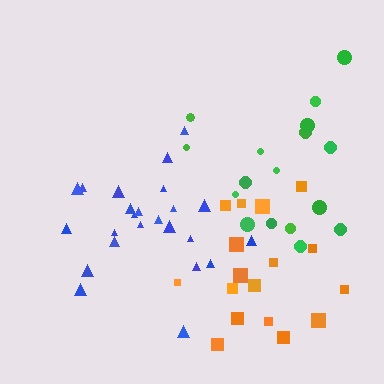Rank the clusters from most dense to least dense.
blue, green, orange.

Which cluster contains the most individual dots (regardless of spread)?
Blue (25).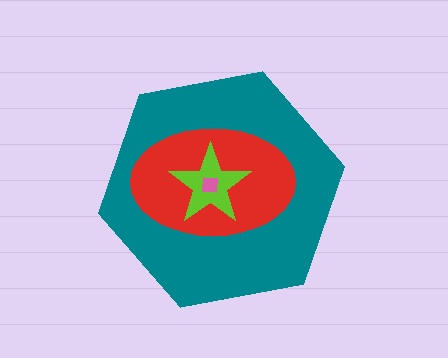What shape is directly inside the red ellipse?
The lime star.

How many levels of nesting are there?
4.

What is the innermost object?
The pink square.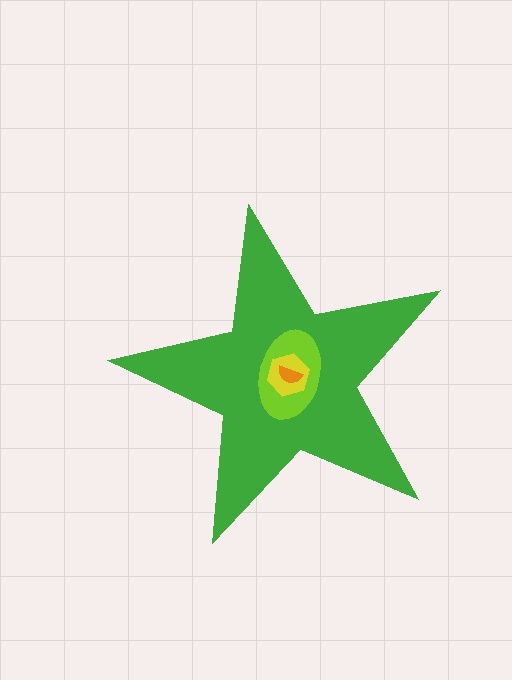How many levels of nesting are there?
4.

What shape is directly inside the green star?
The lime ellipse.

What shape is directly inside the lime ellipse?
The yellow hexagon.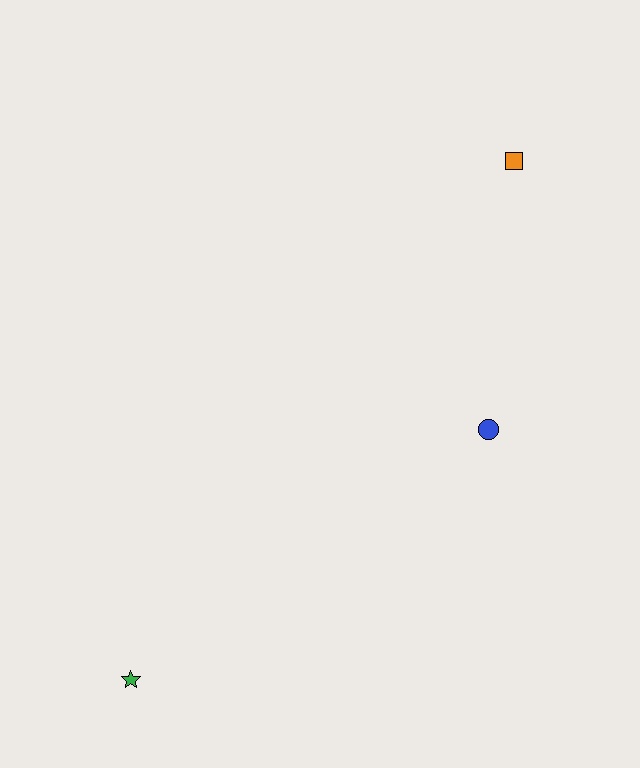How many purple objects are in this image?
There are no purple objects.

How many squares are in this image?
There is 1 square.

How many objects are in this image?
There are 3 objects.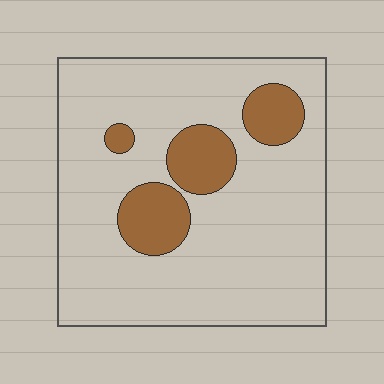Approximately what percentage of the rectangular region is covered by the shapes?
Approximately 15%.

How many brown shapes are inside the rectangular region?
4.